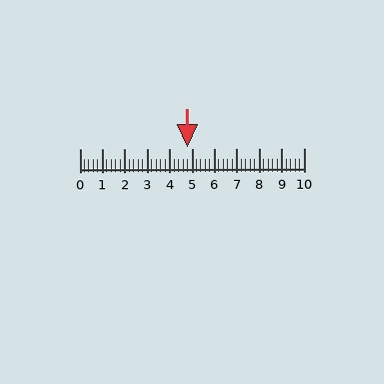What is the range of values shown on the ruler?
The ruler shows values from 0 to 10.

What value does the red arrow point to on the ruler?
The red arrow points to approximately 4.8.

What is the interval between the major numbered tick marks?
The major tick marks are spaced 1 units apart.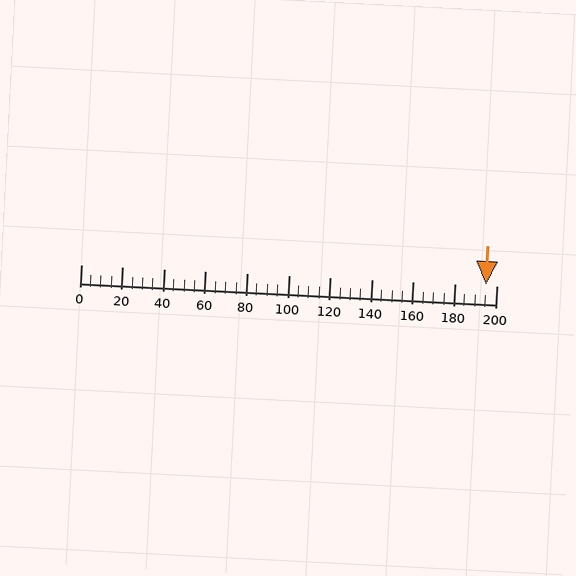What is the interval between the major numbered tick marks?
The major tick marks are spaced 20 units apart.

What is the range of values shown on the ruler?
The ruler shows values from 0 to 200.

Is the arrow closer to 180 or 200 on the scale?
The arrow is closer to 200.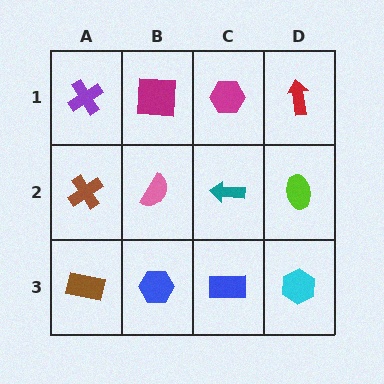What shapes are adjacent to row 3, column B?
A pink semicircle (row 2, column B), a brown rectangle (row 3, column A), a blue rectangle (row 3, column C).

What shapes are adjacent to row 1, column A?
A brown cross (row 2, column A), a magenta square (row 1, column B).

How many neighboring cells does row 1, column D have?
2.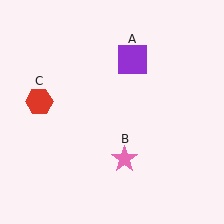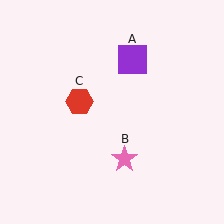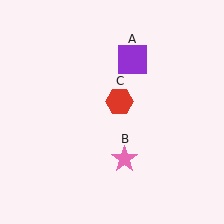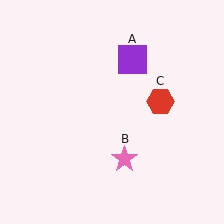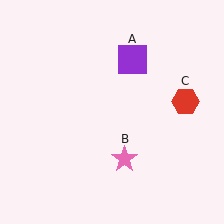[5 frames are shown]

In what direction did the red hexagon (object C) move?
The red hexagon (object C) moved right.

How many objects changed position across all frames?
1 object changed position: red hexagon (object C).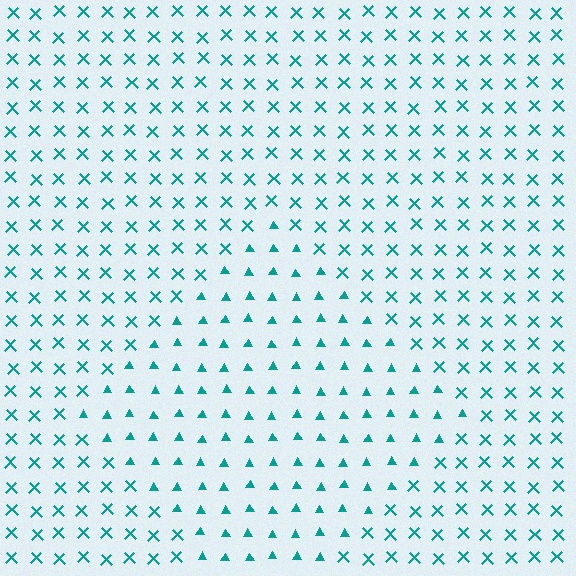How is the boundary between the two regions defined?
The boundary is defined by a change in element shape: triangles inside vs. X marks outside. All elements share the same color and spacing.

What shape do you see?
I see a diamond.